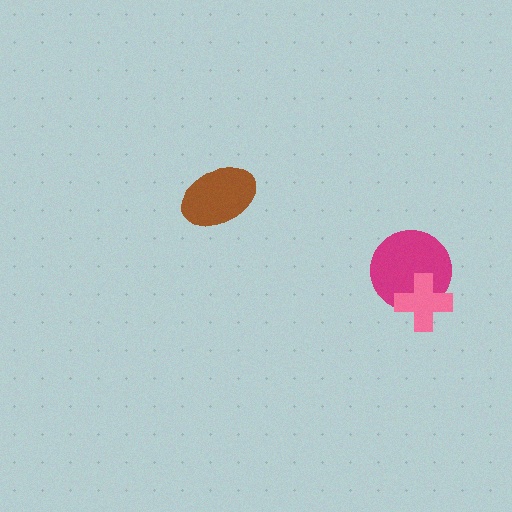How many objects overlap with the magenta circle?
1 object overlaps with the magenta circle.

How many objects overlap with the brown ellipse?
0 objects overlap with the brown ellipse.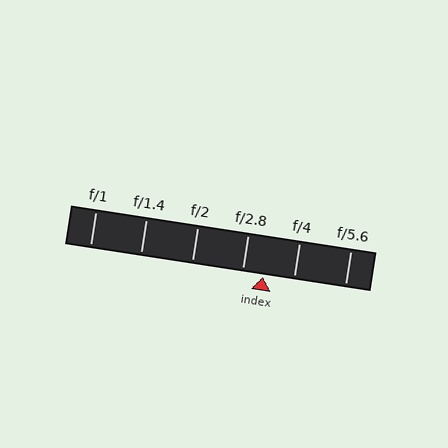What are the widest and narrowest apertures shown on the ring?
The widest aperture shown is f/1 and the narrowest is f/5.6.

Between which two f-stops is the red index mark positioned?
The index mark is between f/2.8 and f/4.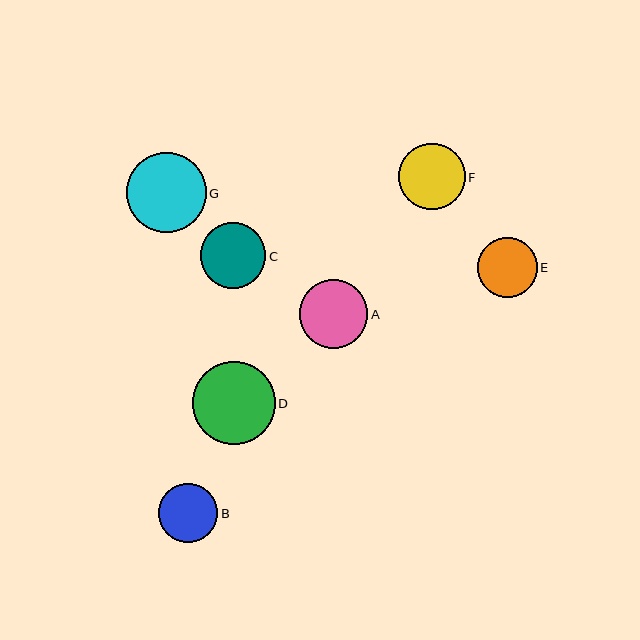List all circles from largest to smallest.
From largest to smallest: D, G, A, F, C, E, B.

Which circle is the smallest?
Circle B is the smallest with a size of approximately 59 pixels.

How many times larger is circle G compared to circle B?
Circle G is approximately 1.4 times the size of circle B.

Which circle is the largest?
Circle D is the largest with a size of approximately 83 pixels.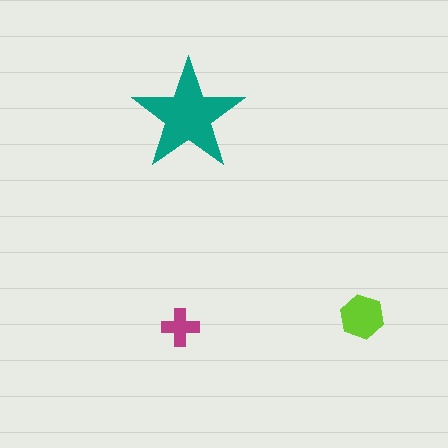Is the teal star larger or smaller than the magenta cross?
Larger.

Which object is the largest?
The teal star.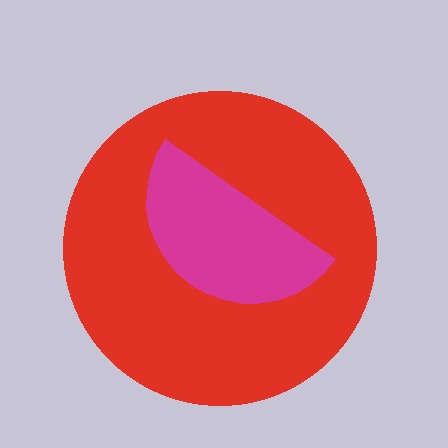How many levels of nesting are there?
2.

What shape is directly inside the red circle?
The magenta semicircle.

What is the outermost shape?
The red circle.